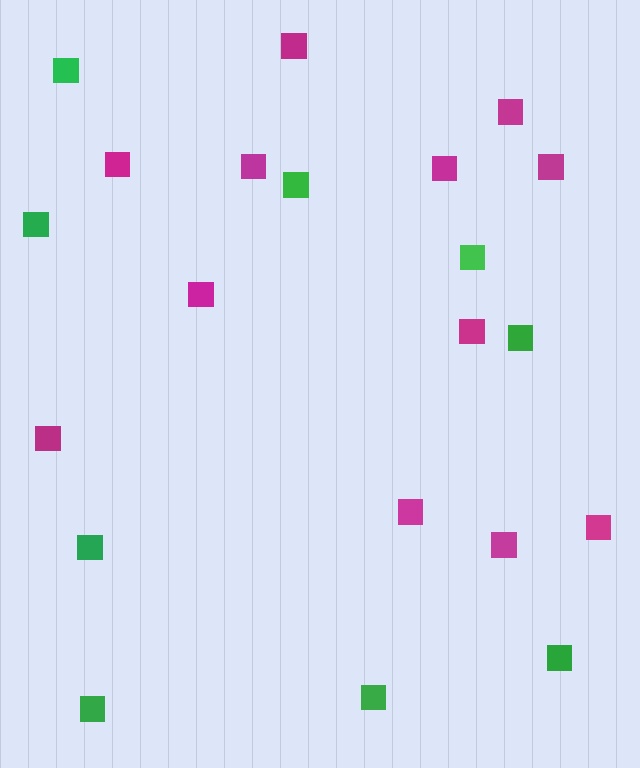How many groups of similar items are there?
There are 2 groups: one group of green squares (9) and one group of magenta squares (12).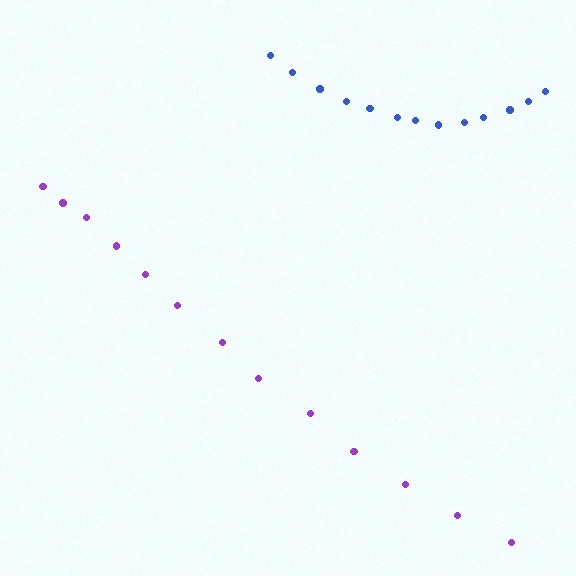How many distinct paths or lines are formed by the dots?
There are 2 distinct paths.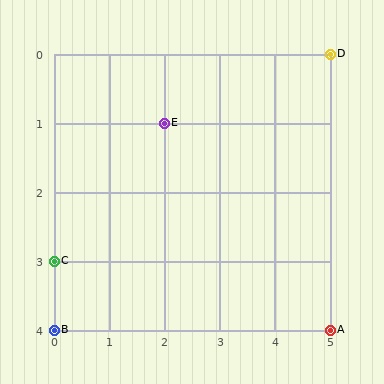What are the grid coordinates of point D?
Point D is at grid coordinates (5, 0).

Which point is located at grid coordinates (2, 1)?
Point E is at (2, 1).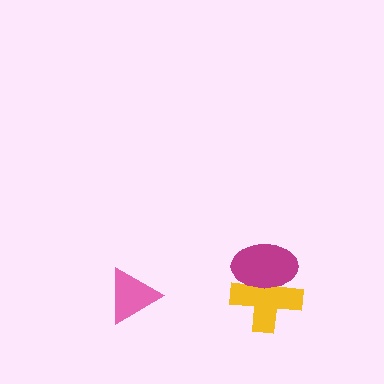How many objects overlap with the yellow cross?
1 object overlaps with the yellow cross.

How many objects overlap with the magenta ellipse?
1 object overlaps with the magenta ellipse.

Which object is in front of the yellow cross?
The magenta ellipse is in front of the yellow cross.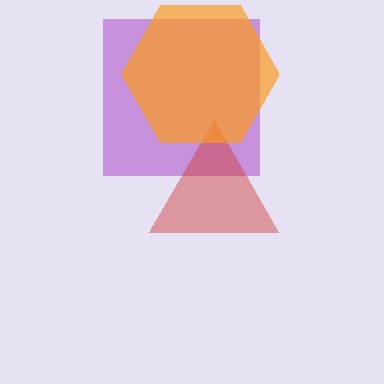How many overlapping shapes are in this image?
There are 3 overlapping shapes in the image.